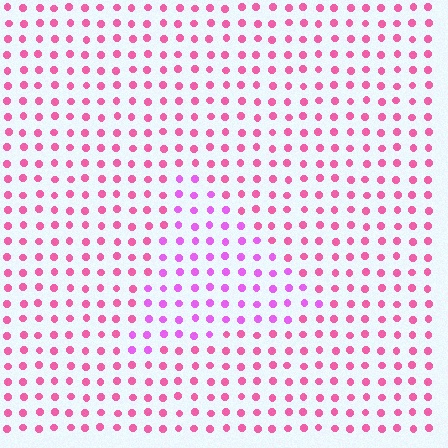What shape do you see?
I see a triangle.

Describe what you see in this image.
The image is filled with small pink elements in a uniform arrangement. A triangle-shaped region is visible where the elements are tinted to a slightly different hue, forming a subtle color boundary.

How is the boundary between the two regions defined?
The boundary is defined purely by a slight shift in hue (about 33 degrees). Spacing, size, and orientation are identical on both sides.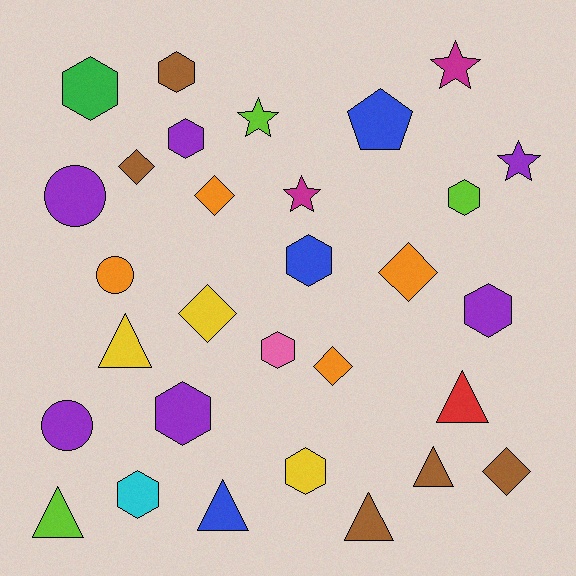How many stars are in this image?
There are 4 stars.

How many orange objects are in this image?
There are 4 orange objects.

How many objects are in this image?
There are 30 objects.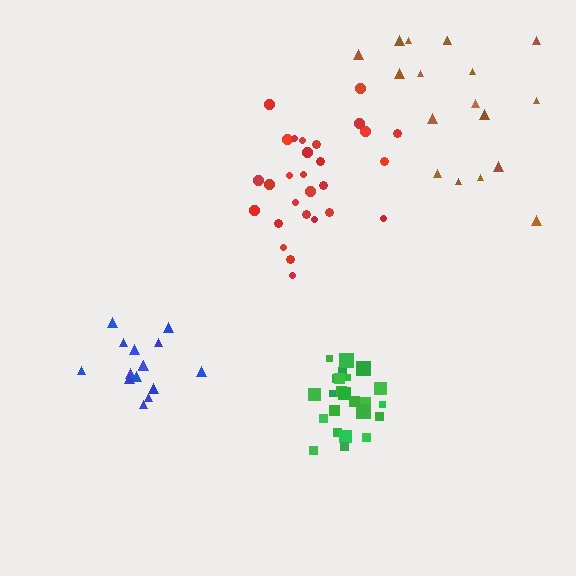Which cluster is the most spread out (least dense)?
Brown.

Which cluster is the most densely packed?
Green.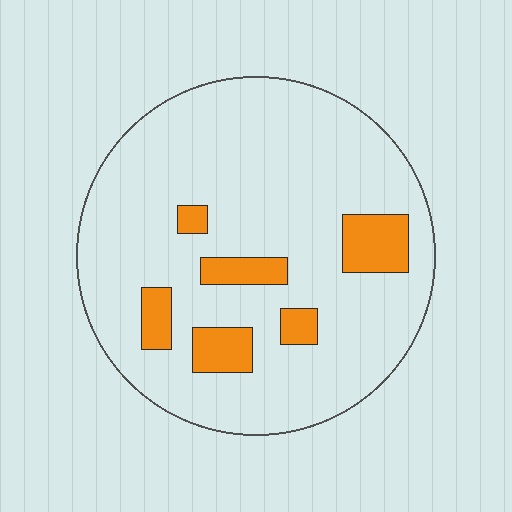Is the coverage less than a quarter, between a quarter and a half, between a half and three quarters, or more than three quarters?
Less than a quarter.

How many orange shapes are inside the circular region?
6.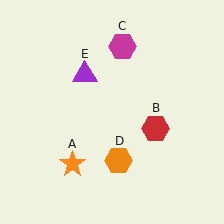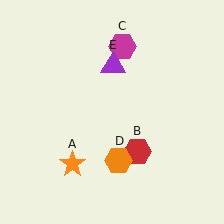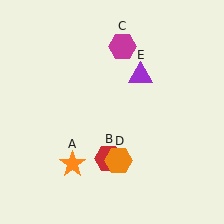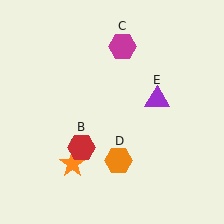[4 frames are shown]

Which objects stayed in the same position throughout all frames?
Orange star (object A) and magenta hexagon (object C) and orange hexagon (object D) remained stationary.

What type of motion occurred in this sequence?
The red hexagon (object B), purple triangle (object E) rotated clockwise around the center of the scene.